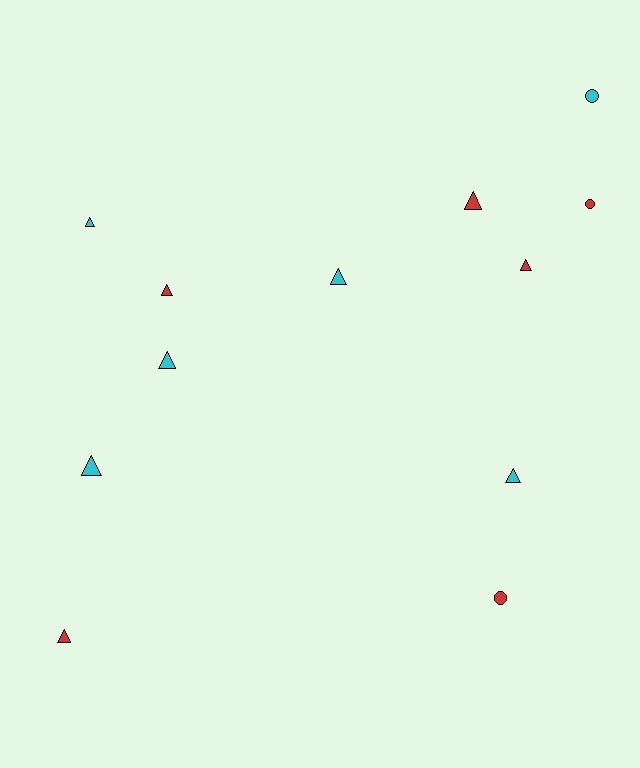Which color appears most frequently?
Red, with 6 objects.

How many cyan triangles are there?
There are 5 cyan triangles.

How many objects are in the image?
There are 12 objects.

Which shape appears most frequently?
Triangle, with 9 objects.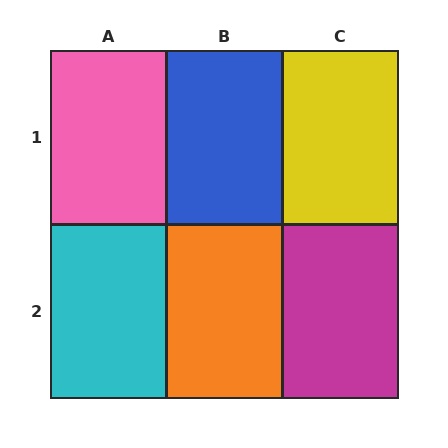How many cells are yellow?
1 cell is yellow.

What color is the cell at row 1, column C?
Yellow.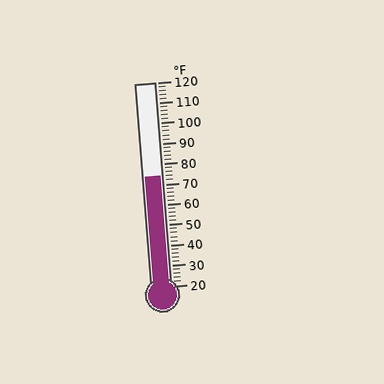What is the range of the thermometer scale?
The thermometer scale ranges from 20°F to 120°F.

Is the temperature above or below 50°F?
The temperature is above 50°F.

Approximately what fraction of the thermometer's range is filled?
The thermometer is filled to approximately 55% of its range.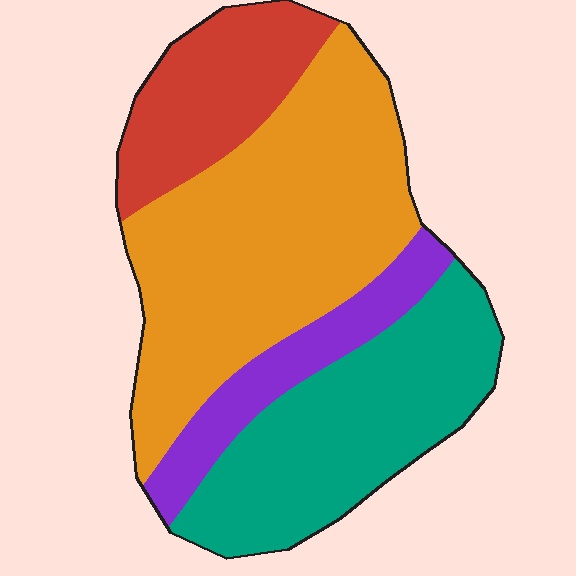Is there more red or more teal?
Teal.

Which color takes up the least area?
Purple, at roughly 10%.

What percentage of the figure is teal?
Teal takes up about one quarter (1/4) of the figure.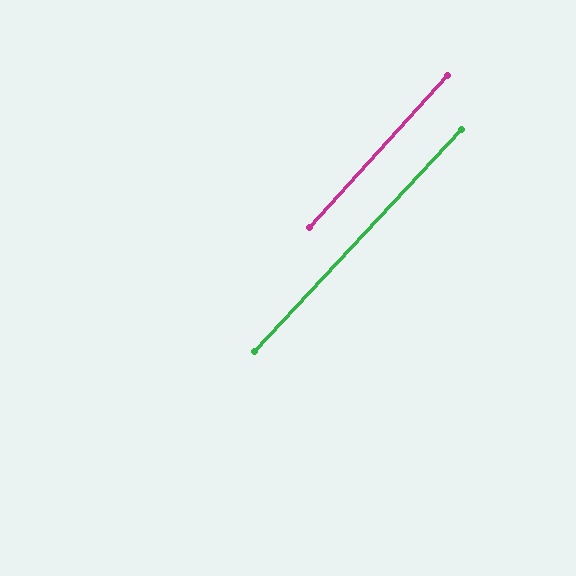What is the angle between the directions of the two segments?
Approximately 1 degree.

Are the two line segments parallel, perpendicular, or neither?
Parallel — their directions differ by only 0.7°.